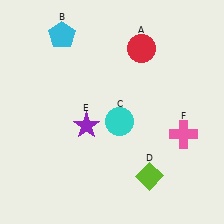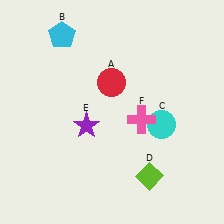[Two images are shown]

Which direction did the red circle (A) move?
The red circle (A) moved down.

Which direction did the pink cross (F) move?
The pink cross (F) moved left.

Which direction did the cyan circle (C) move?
The cyan circle (C) moved right.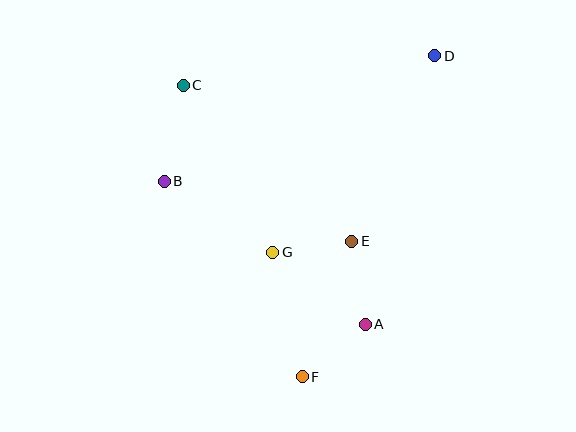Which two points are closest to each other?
Points E and G are closest to each other.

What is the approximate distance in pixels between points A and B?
The distance between A and B is approximately 247 pixels.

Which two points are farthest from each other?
Points D and F are farthest from each other.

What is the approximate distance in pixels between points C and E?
The distance between C and E is approximately 229 pixels.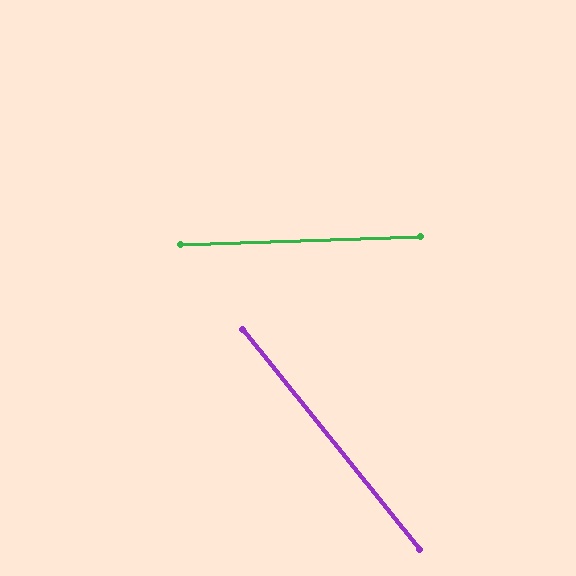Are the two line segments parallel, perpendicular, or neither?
Neither parallel nor perpendicular — they differ by about 53°.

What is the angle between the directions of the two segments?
Approximately 53 degrees.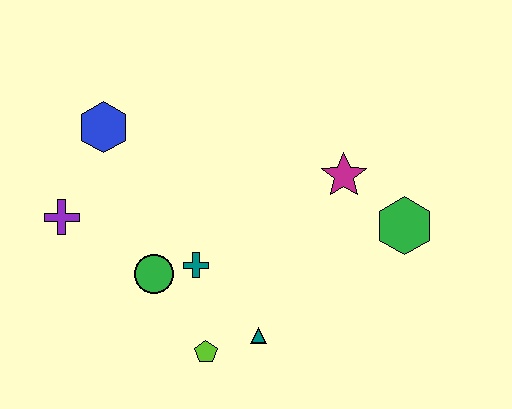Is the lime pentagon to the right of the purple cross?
Yes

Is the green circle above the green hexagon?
No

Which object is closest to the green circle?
The teal cross is closest to the green circle.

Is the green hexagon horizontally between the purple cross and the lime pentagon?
No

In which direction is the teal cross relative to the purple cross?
The teal cross is to the right of the purple cross.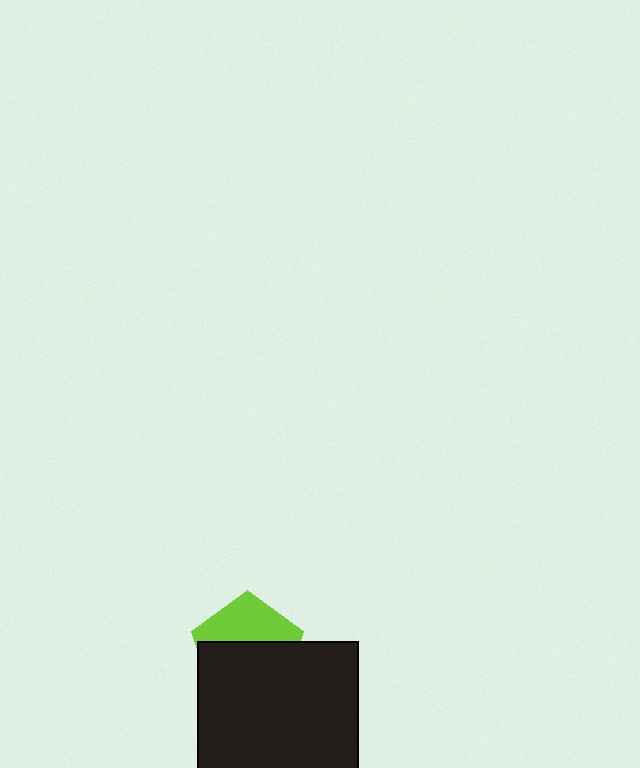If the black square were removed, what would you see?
You would see the complete lime pentagon.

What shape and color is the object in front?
The object in front is a black square.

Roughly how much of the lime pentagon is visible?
A small part of it is visible (roughly 41%).